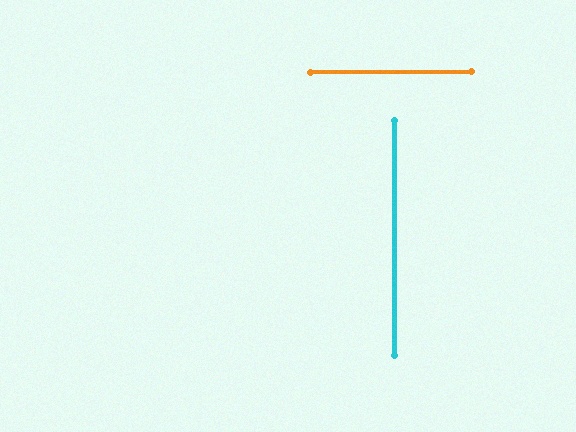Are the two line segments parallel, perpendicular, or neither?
Perpendicular — they meet at approximately 90°.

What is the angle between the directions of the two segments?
Approximately 90 degrees.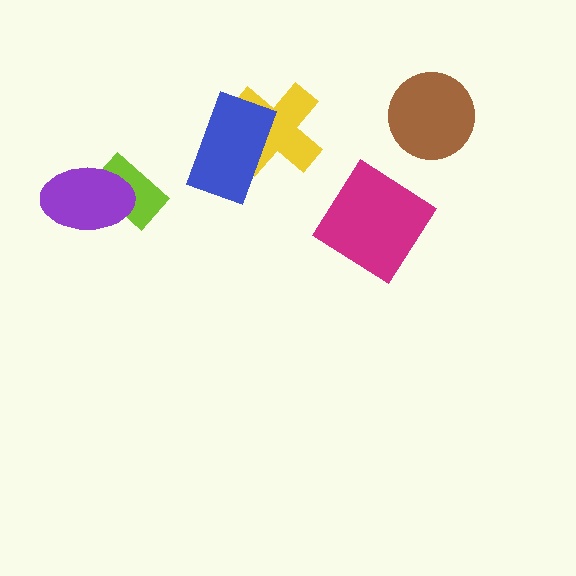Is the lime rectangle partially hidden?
Yes, it is partially covered by another shape.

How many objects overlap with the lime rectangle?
1 object overlaps with the lime rectangle.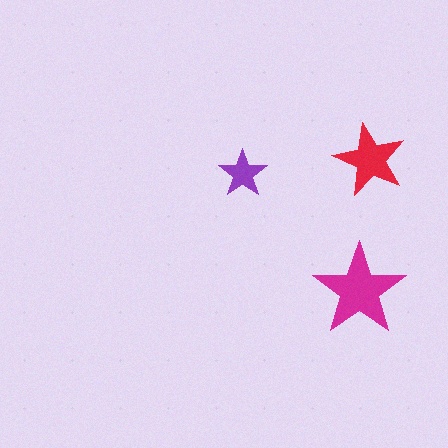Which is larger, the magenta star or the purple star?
The magenta one.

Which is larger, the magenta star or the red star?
The magenta one.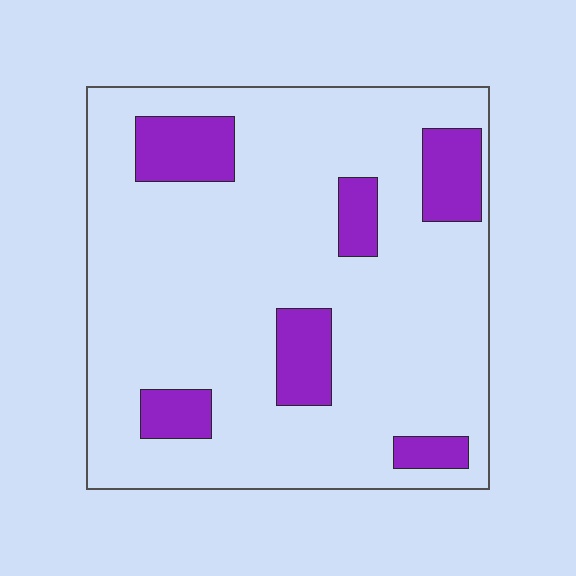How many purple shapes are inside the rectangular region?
6.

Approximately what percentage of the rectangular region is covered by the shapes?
Approximately 15%.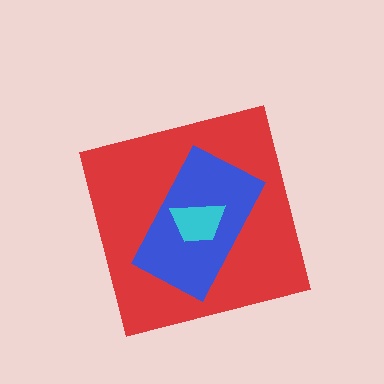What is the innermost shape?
The cyan trapezoid.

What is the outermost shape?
The red square.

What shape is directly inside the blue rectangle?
The cyan trapezoid.